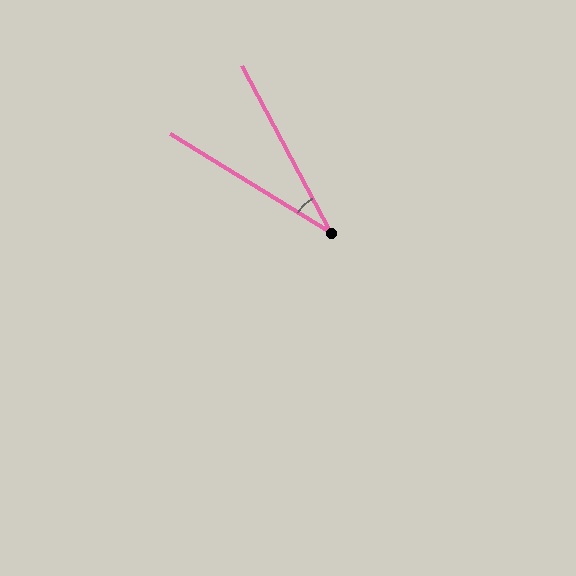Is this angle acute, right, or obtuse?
It is acute.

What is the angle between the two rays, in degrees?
Approximately 30 degrees.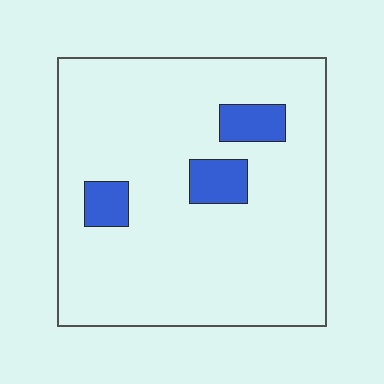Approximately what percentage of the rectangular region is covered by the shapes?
Approximately 10%.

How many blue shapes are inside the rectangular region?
3.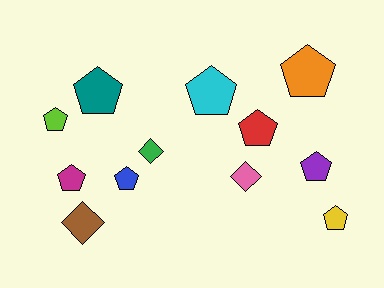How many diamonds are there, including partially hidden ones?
There are 3 diamonds.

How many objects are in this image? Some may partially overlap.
There are 12 objects.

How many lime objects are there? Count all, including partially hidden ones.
There is 1 lime object.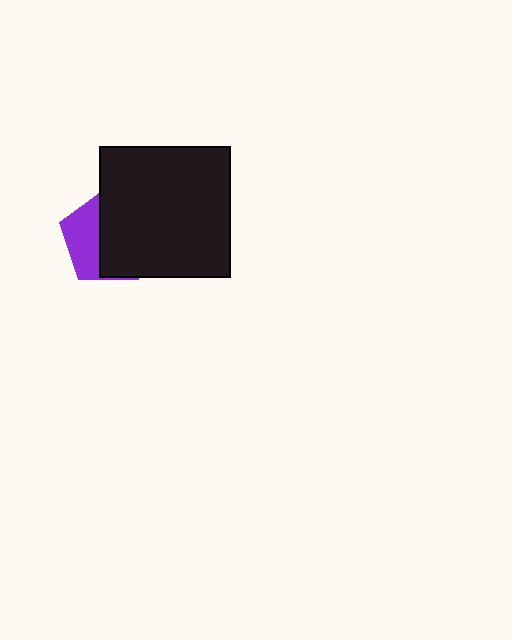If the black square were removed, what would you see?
You would see the complete purple pentagon.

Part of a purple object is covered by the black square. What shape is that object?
It is a pentagon.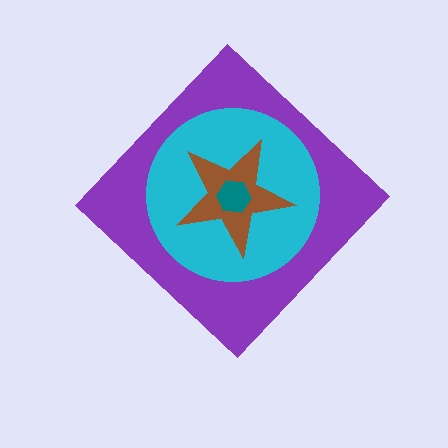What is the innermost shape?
The teal hexagon.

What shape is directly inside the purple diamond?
The cyan circle.